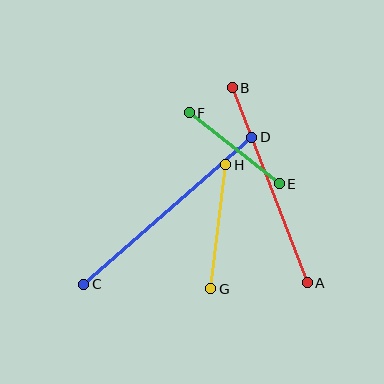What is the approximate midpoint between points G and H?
The midpoint is at approximately (218, 227) pixels.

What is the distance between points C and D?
The distance is approximately 223 pixels.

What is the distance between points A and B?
The distance is approximately 209 pixels.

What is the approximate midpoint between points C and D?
The midpoint is at approximately (168, 211) pixels.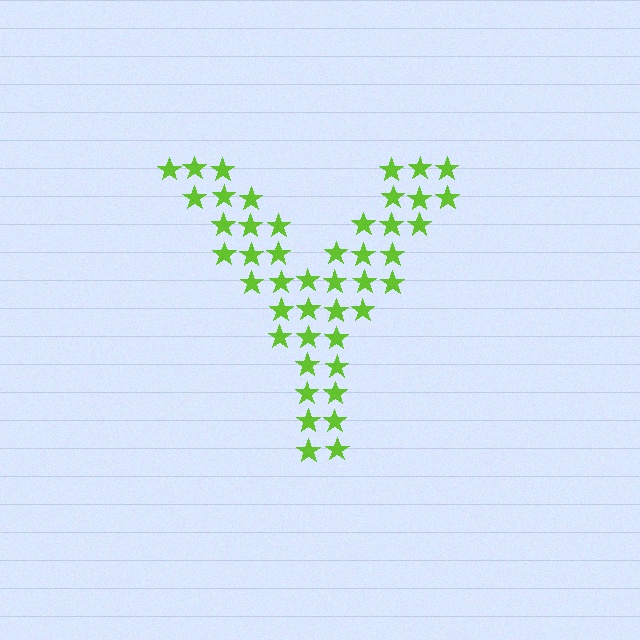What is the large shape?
The large shape is the letter Y.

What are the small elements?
The small elements are stars.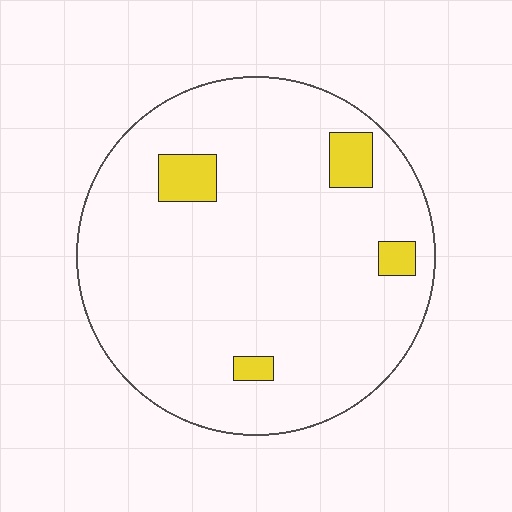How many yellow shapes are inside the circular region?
4.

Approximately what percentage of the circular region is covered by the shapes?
Approximately 10%.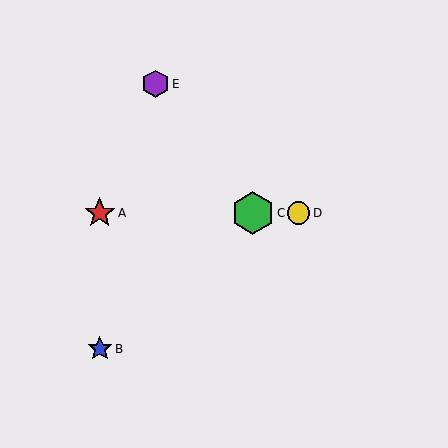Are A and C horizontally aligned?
Yes, both are at y≈213.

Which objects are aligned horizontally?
Objects A, C, D are aligned horizontally.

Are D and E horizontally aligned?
No, D is at y≈213 and E is at y≈84.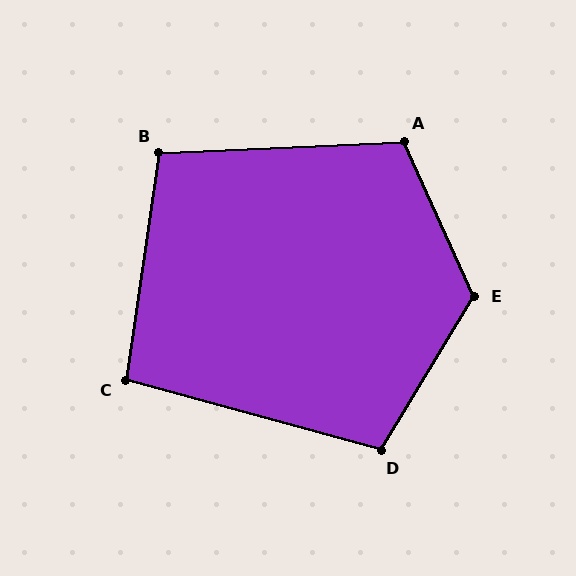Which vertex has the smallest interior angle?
C, at approximately 97 degrees.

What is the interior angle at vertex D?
Approximately 106 degrees (obtuse).